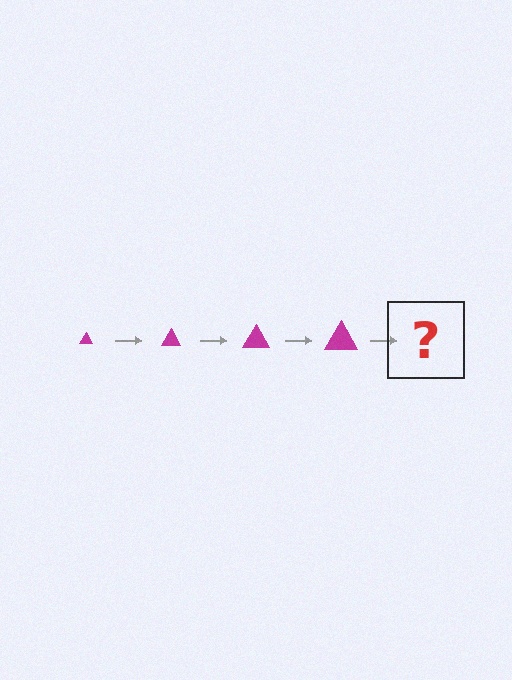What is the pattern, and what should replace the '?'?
The pattern is that the triangle gets progressively larger each step. The '?' should be a magenta triangle, larger than the previous one.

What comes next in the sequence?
The next element should be a magenta triangle, larger than the previous one.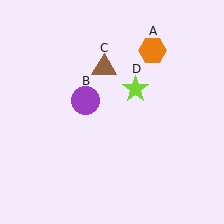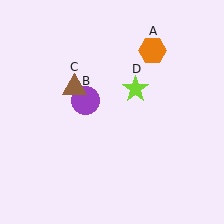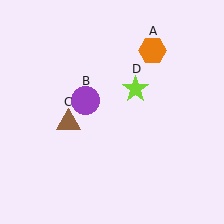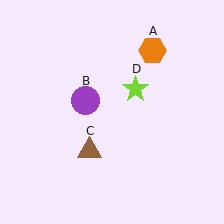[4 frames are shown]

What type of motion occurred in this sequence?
The brown triangle (object C) rotated counterclockwise around the center of the scene.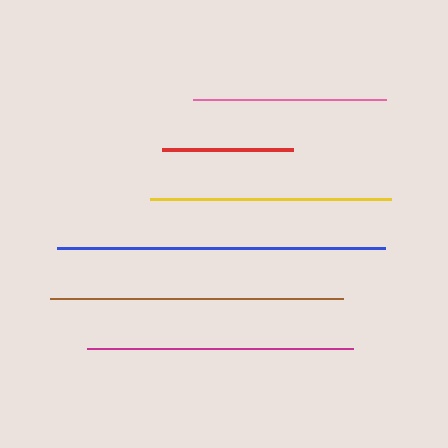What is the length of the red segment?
The red segment is approximately 130 pixels long.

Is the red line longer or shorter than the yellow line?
The yellow line is longer than the red line.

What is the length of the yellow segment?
The yellow segment is approximately 241 pixels long.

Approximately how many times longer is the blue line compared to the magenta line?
The blue line is approximately 1.2 times the length of the magenta line.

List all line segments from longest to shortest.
From longest to shortest: blue, brown, magenta, yellow, pink, red.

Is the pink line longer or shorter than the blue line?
The blue line is longer than the pink line.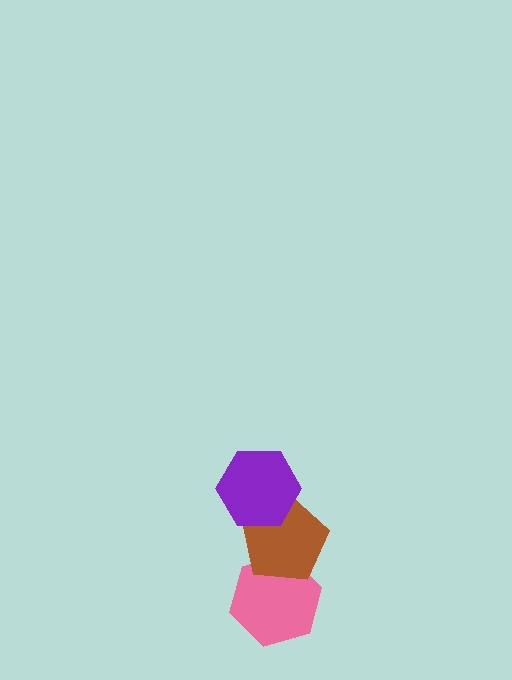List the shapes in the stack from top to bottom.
From top to bottom: the purple hexagon, the brown pentagon, the pink hexagon.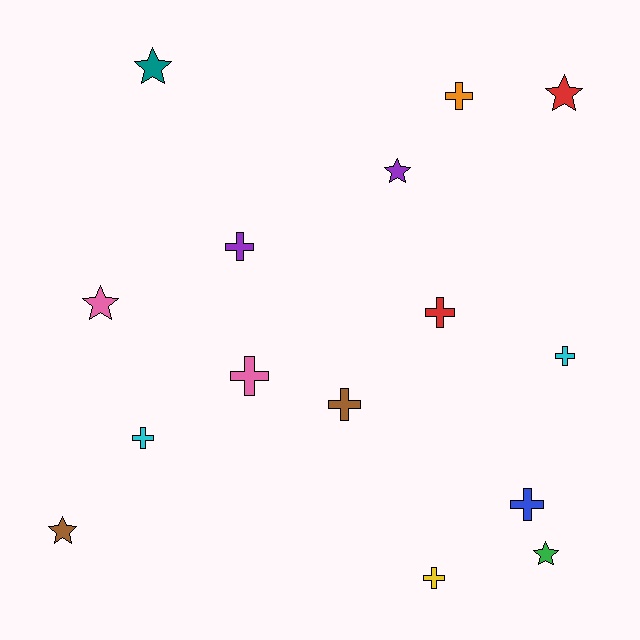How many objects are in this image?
There are 15 objects.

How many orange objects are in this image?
There is 1 orange object.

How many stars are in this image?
There are 6 stars.